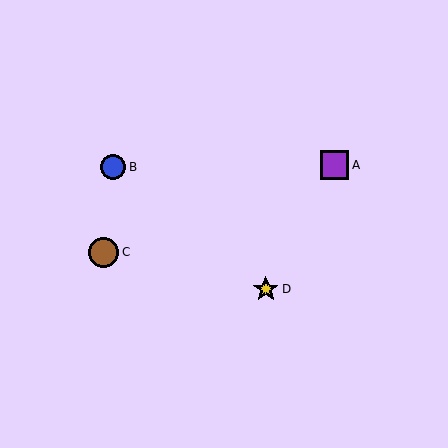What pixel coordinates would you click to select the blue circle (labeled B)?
Click at (113, 167) to select the blue circle B.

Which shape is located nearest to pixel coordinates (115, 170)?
The blue circle (labeled B) at (113, 167) is nearest to that location.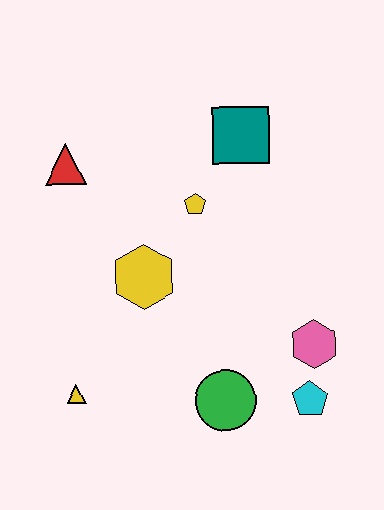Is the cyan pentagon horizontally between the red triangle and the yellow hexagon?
No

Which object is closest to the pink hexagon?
The cyan pentagon is closest to the pink hexagon.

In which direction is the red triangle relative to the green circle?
The red triangle is above the green circle.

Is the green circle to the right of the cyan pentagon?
No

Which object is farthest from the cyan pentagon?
The red triangle is farthest from the cyan pentagon.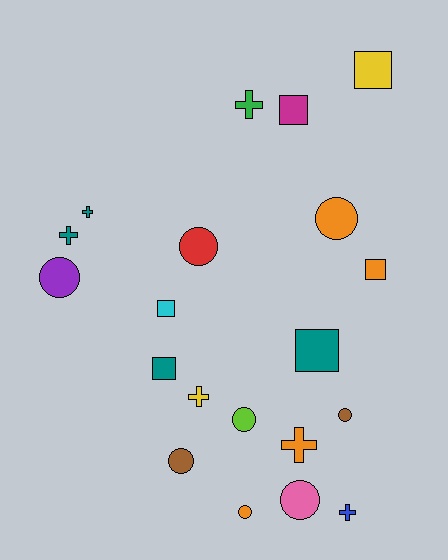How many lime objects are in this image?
There is 1 lime object.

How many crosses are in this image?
There are 6 crosses.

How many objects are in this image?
There are 20 objects.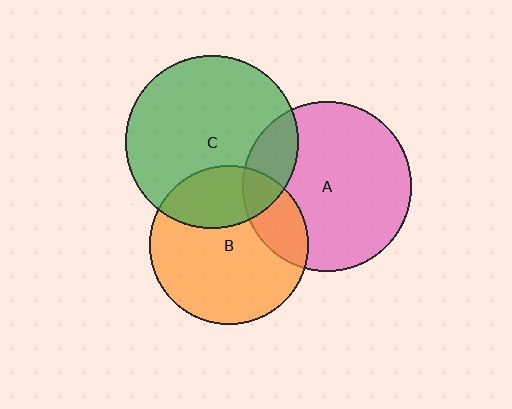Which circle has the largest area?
Circle C (green).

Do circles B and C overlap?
Yes.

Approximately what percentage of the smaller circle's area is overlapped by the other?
Approximately 30%.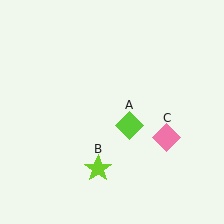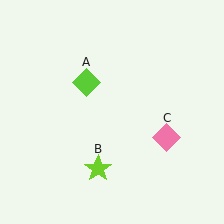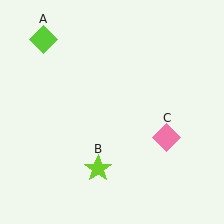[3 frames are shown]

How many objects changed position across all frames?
1 object changed position: lime diamond (object A).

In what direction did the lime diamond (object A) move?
The lime diamond (object A) moved up and to the left.